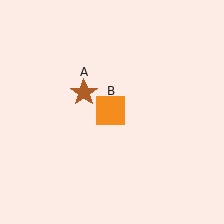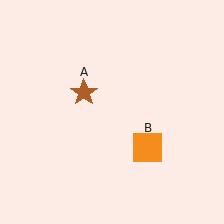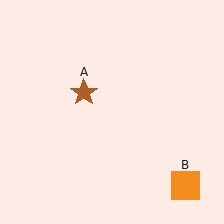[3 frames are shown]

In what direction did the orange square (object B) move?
The orange square (object B) moved down and to the right.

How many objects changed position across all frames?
1 object changed position: orange square (object B).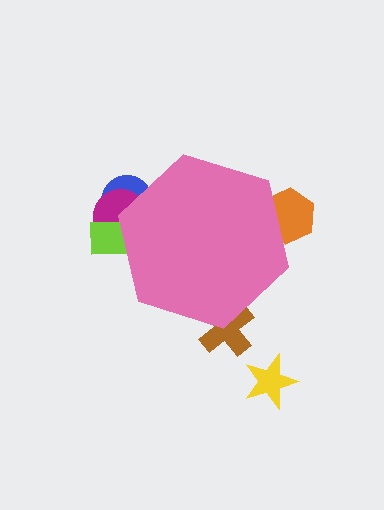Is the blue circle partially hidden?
Yes, the blue circle is partially hidden behind the pink hexagon.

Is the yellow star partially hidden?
No, the yellow star is fully visible.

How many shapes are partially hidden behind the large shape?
5 shapes are partially hidden.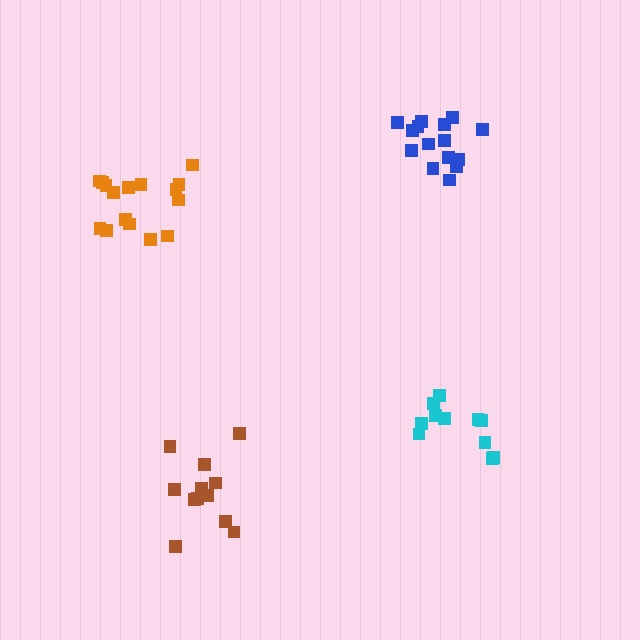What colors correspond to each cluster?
The clusters are colored: brown, cyan, orange, blue.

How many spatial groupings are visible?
There are 4 spatial groupings.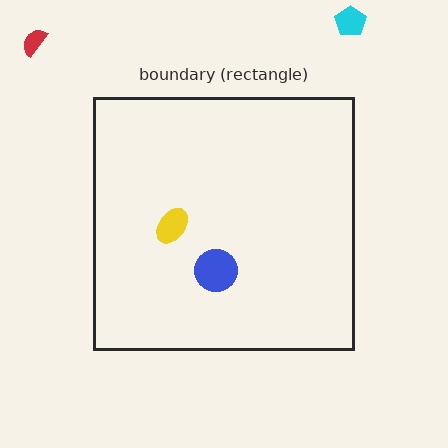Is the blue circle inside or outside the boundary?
Inside.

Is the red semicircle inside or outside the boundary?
Outside.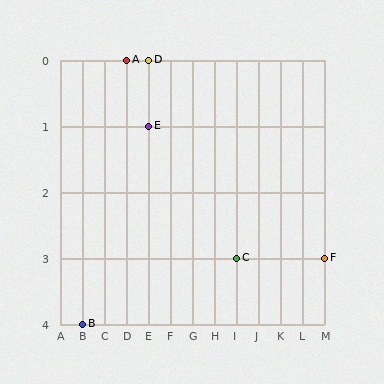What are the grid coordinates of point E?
Point E is at grid coordinates (E, 1).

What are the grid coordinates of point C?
Point C is at grid coordinates (I, 3).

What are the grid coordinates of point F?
Point F is at grid coordinates (M, 3).